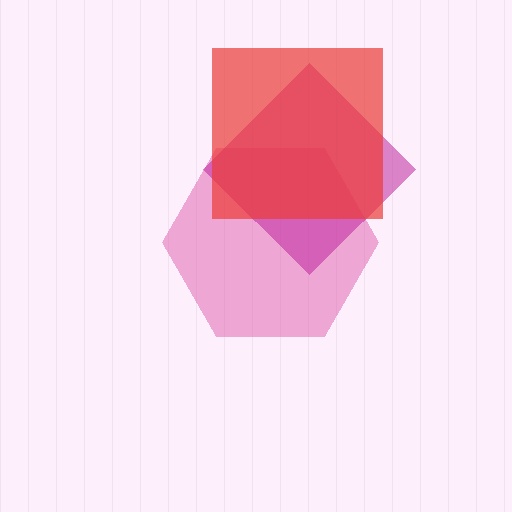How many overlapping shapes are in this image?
There are 3 overlapping shapes in the image.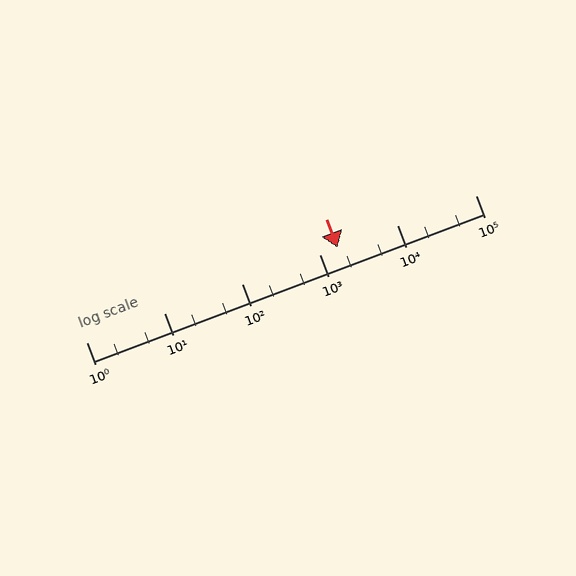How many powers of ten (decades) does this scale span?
The scale spans 5 decades, from 1 to 100000.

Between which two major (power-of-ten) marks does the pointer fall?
The pointer is between 1000 and 10000.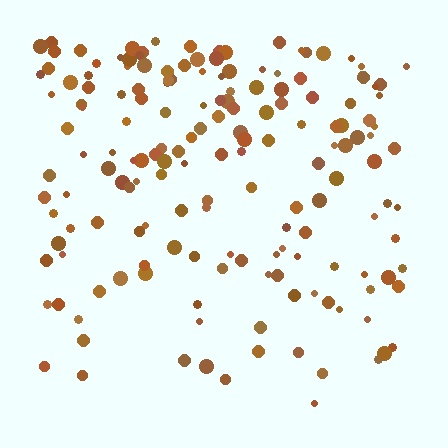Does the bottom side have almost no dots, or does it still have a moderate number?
Still a moderate number, just noticeably fewer than the top.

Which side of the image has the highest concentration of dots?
The top.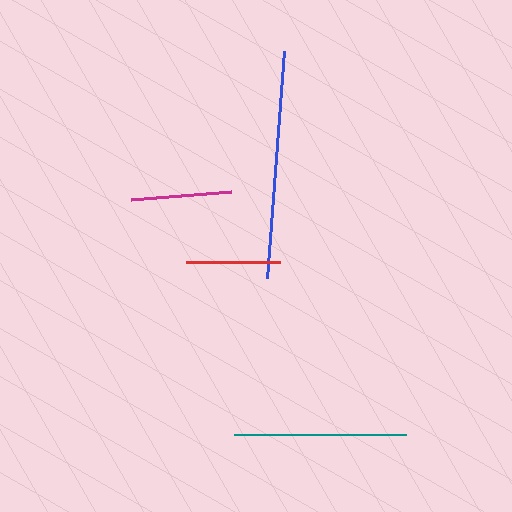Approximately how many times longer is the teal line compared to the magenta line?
The teal line is approximately 1.7 times the length of the magenta line.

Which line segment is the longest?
The blue line is the longest at approximately 228 pixels.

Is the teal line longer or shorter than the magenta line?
The teal line is longer than the magenta line.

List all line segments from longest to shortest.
From longest to shortest: blue, teal, magenta, red.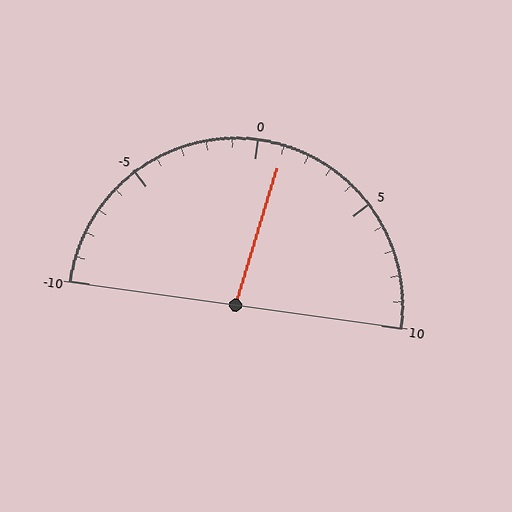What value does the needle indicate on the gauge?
The needle indicates approximately 1.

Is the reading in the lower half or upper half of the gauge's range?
The reading is in the upper half of the range (-10 to 10).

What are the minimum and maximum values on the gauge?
The gauge ranges from -10 to 10.